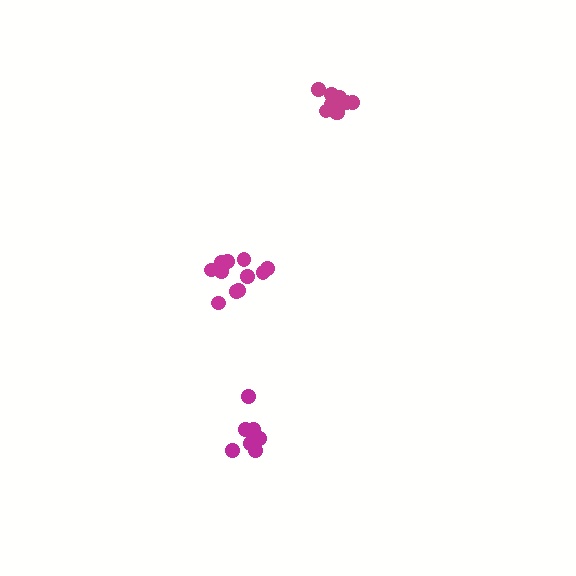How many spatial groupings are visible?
There are 3 spatial groupings.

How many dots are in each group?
Group 1: 8 dots, Group 2: 11 dots, Group 3: 10 dots (29 total).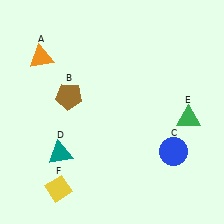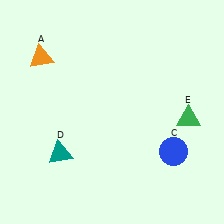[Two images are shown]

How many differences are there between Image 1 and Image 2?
There are 2 differences between the two images.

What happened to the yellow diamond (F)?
The yellow diamond (F) was removed in Image 2. It was in the bottom-left area of Image 1.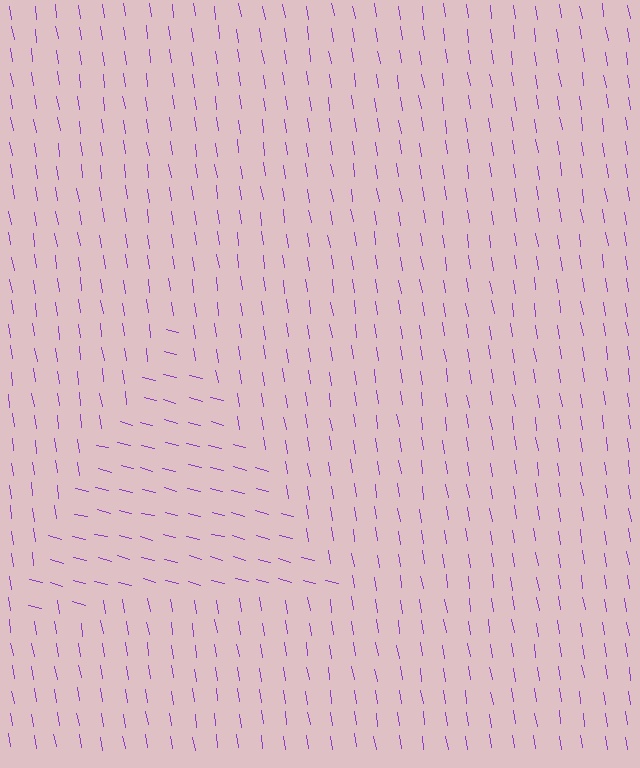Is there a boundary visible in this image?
Yes, there is a texture boundary formed by a change in line orientation.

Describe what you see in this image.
The image is filled with small purple line segments. A triangle region in the image has lines oriented differently from the surrounding lines, creating a visible texture boundary.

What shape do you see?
I see a triangle.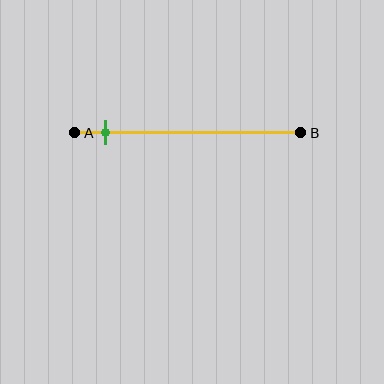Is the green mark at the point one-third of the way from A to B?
No, the mark is at about 15% from A, not at the 33% one-third point.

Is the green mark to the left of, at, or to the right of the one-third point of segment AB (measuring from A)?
The green mark is to the left of the one-third point of segment AB.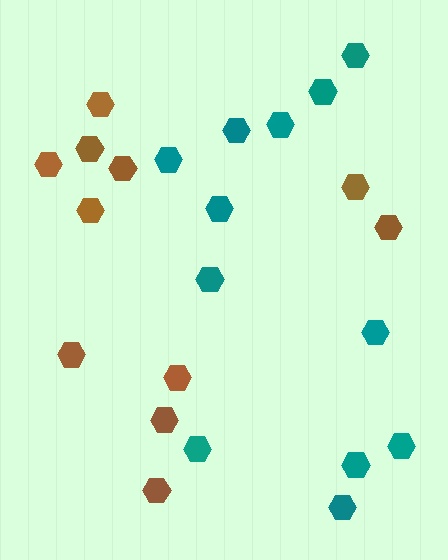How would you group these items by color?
There are 2 groups: one group of brown hexagons (11) and one group of teal hexagons (12).